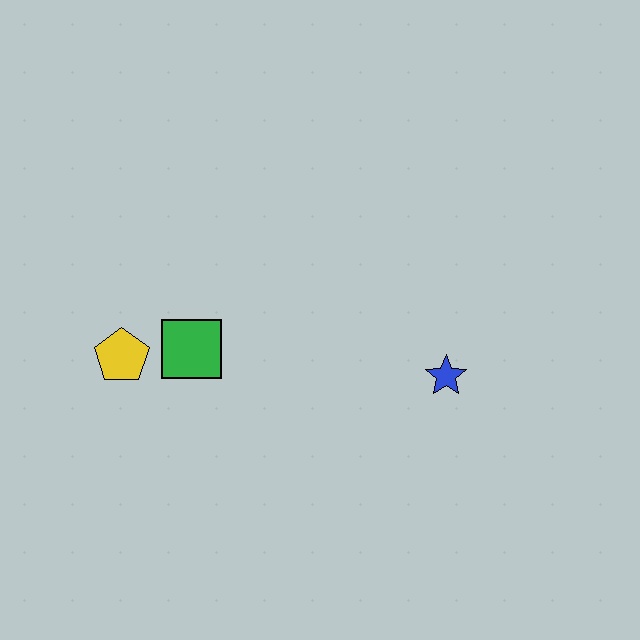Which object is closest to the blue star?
The green square is closest to the blue star.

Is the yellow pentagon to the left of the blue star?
Yes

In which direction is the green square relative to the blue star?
The green square is to the left of the blue star.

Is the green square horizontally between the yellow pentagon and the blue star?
Yes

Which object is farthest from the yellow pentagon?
The blue star is farthest from the yellow pentagon.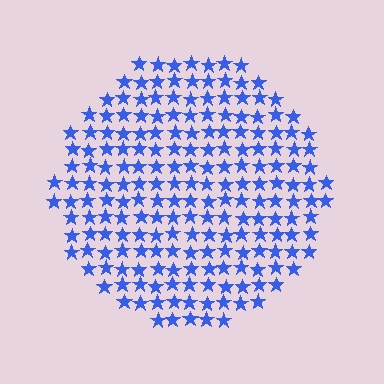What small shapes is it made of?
It is made of small stars.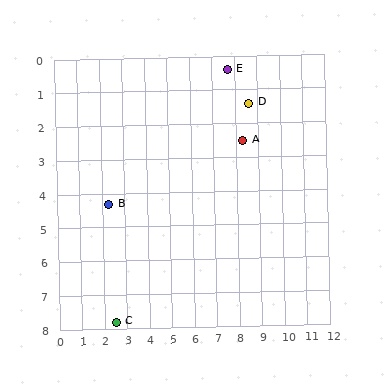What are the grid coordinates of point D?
Point D is at approximately (8.6, 1.4).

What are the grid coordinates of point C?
Point C is at approximately (2.5, 7.8).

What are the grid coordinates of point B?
Point B is at approximately (2.3, 4.3).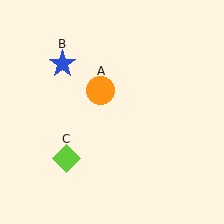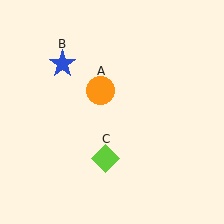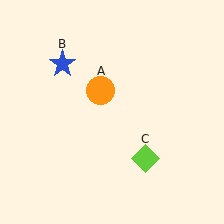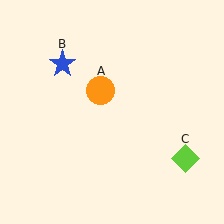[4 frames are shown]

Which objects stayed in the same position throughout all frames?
Orange circle (object A) and blue star (object B) remained stationary.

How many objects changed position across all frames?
1 object changed position: lime diamond (object C).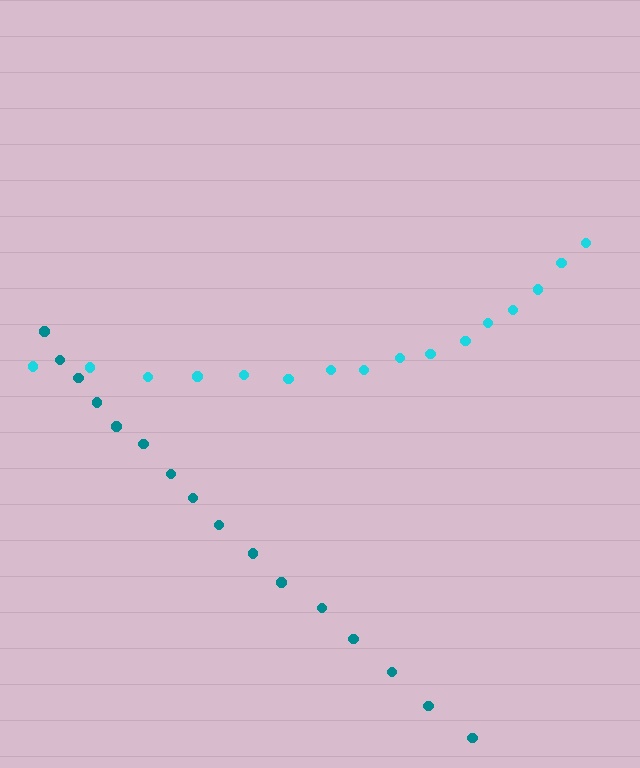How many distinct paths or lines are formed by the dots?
There are 2 distinct paths.